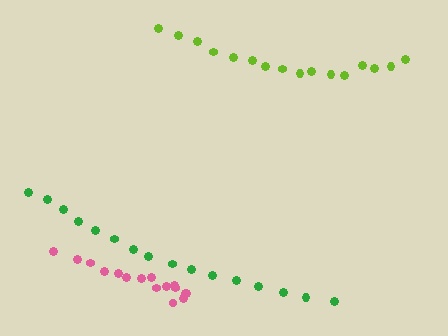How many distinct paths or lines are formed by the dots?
There are 3 distinct paths.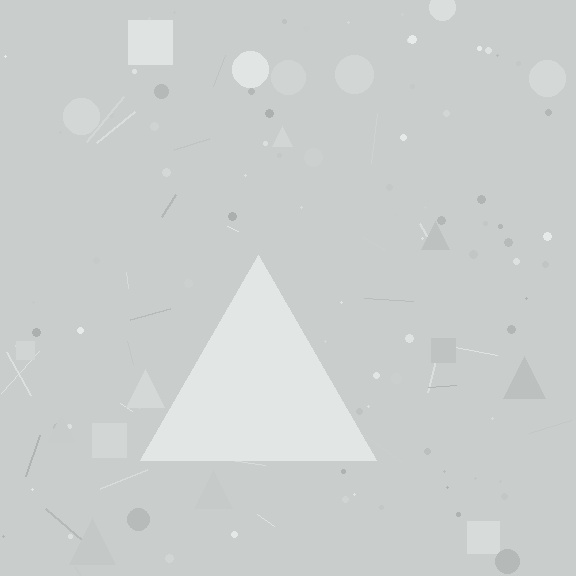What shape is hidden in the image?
A triangle is hidden in the image.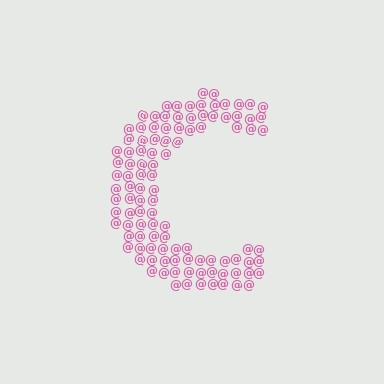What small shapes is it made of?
It is made of small at signs.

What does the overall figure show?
The overall figure shows the letter C.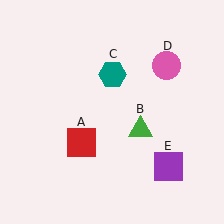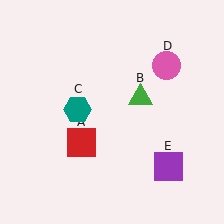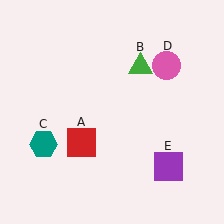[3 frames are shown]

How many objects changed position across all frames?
2 objects changed position: green triangle (object B), teal hexagon (object C).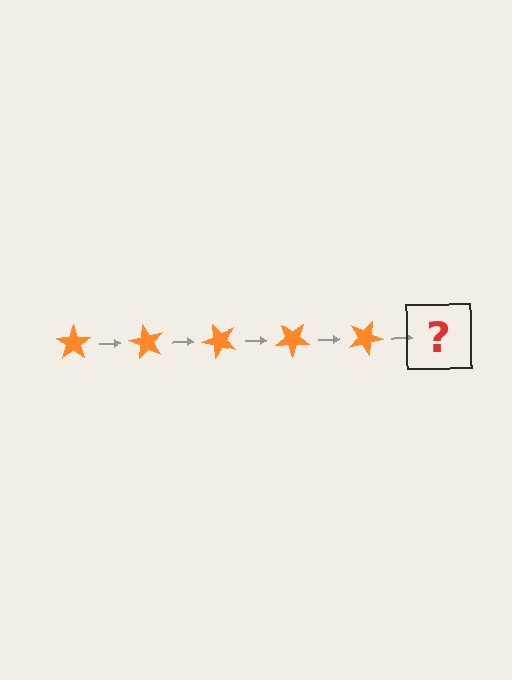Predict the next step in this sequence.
The next step is an orange star rotated 300 degrees.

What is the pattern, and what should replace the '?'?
The pattern is that the star rotates 60 degrees each step. The '?' should be an orange star rotated 300 degrees.